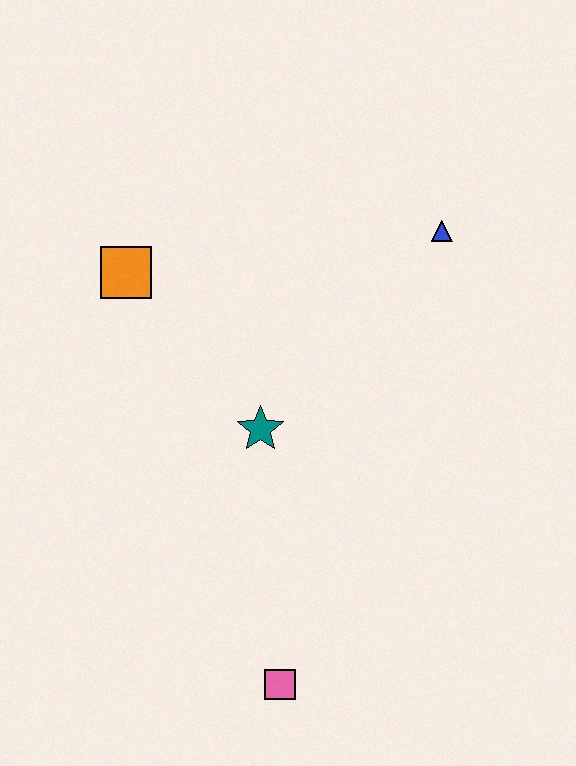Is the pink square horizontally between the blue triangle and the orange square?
Yes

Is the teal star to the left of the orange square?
No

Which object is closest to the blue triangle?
The teal star is closest to the blue triangle.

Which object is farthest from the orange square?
The pink square is farthest from the orange square.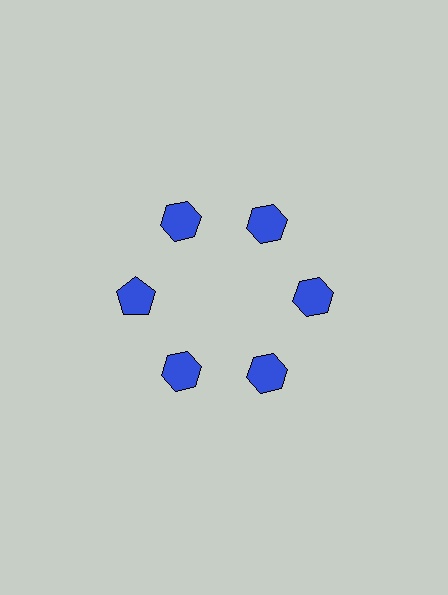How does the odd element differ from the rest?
It has a different shape: pentagon instead of hexagon.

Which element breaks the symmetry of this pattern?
The blue pentagon at roughly the 9 o'clock position breaks the symmetry. All other shapes are blue hexagons.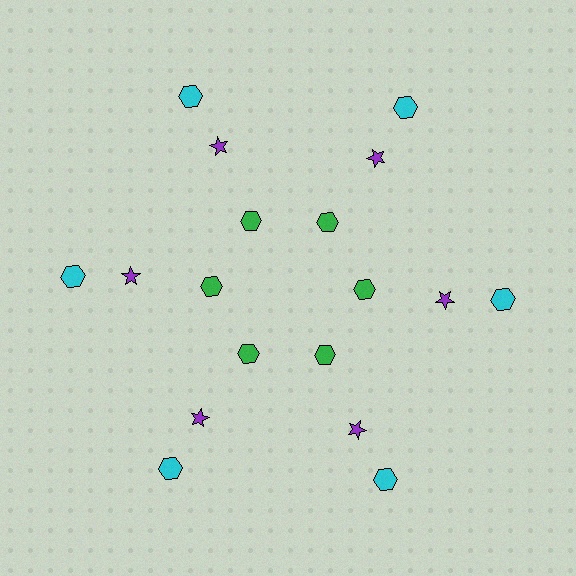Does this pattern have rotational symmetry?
Yes, this pattern has 6-fold rotational symmetry. It looks the same after rotating 60 degrees around the center.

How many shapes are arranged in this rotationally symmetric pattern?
There are 18 shapes, arranged in 6 groups of 3.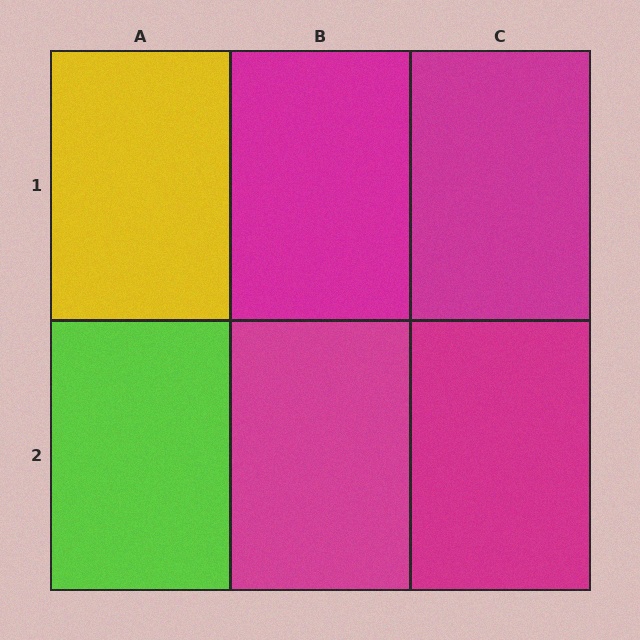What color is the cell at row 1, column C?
Magenta.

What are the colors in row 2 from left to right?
Lime, magenta, magenta.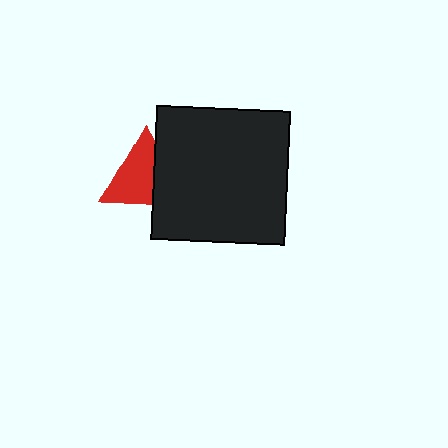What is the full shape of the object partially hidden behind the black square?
The partially hidden object is a red triangle.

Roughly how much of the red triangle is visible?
Most of it is visible (roughly 68%).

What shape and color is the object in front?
The object in front is a black square.